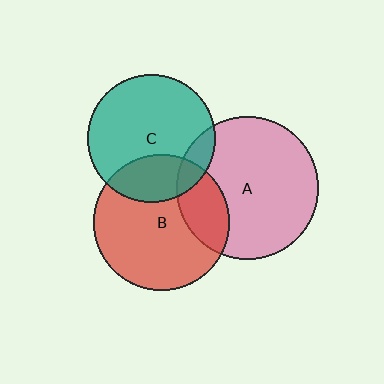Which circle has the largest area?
Circle A (pink).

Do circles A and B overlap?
Yes.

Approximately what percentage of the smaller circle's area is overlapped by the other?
Approximately 25%.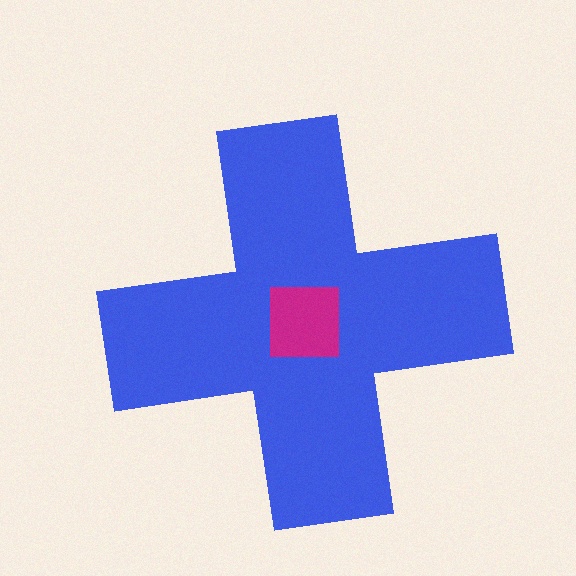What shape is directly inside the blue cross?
The magenta square.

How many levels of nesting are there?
2.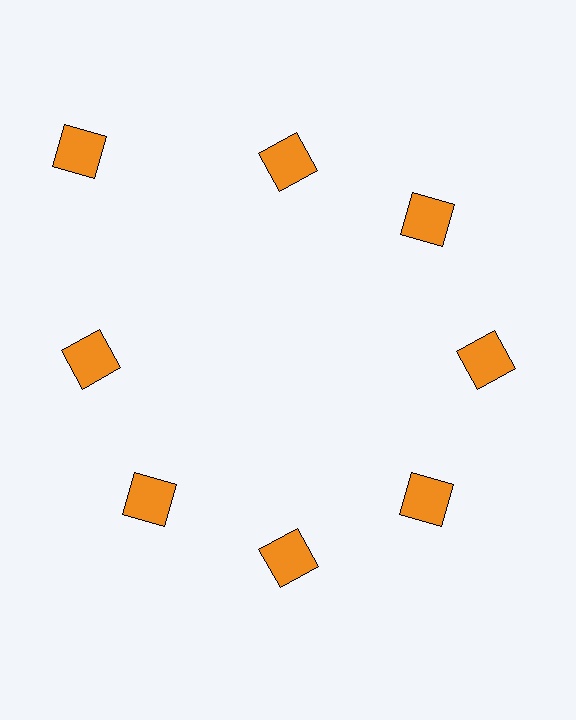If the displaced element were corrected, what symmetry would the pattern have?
It would have 8-fold rotational symmetry — the pattern would map onto itself every 45 degrees.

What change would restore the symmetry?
The symmetry would be restored by moving it inward, back onto the ring so that all 8 squares sit at equal angles and equal distance from the center.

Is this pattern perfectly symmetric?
No. The 8 orange squares are arranged in a ring, but one element near the 10 o'clock position is pushed outward from the center, breaking the 8-fold rotational symmetry.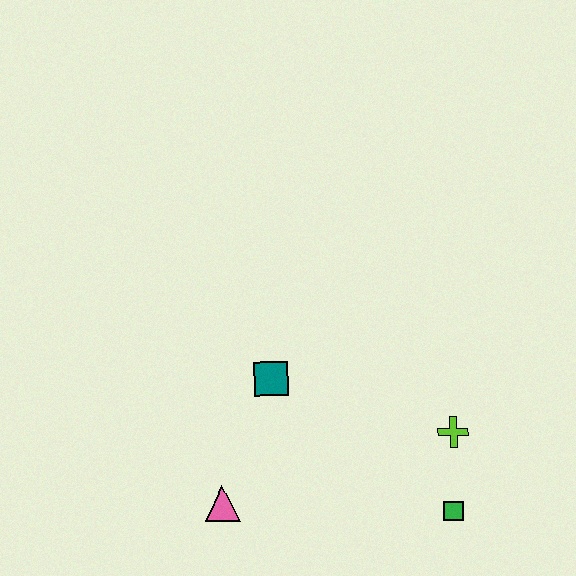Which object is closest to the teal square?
The pink triangle is closest to the teal square.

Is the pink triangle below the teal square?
Yes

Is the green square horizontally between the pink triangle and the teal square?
No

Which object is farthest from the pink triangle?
The lime cross is farthest from the pink triangle.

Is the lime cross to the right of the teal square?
Yes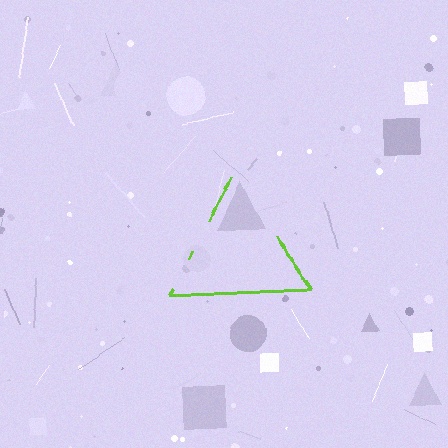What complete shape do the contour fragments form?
The contour fragments form a triangle.